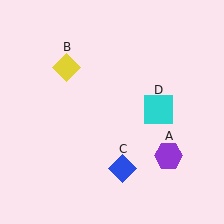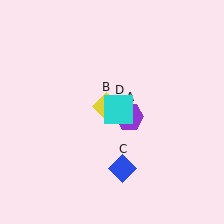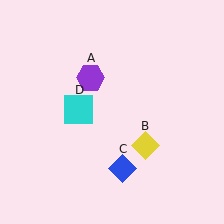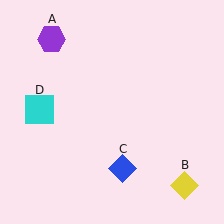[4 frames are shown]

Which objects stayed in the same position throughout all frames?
Blue diamond (object C) remained stationary.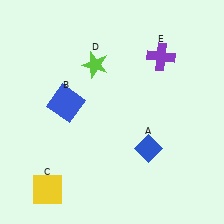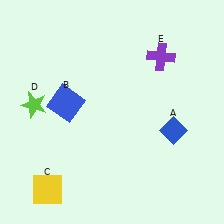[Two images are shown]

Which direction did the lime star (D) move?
The lime star (D) moved left.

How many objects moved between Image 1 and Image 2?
2 objects moved between the two images.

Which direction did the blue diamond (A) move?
The blue diamond (A) moved right.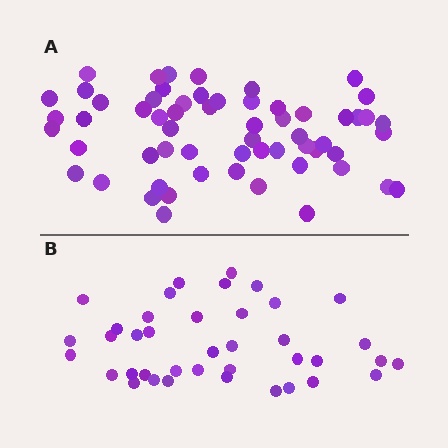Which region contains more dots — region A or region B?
Region A (the top region) has more dots.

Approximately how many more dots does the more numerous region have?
Region A has approximately 20 more dots than region B.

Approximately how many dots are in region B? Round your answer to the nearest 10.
About 40 dots. (The exact count is 39, which rounds to 40.)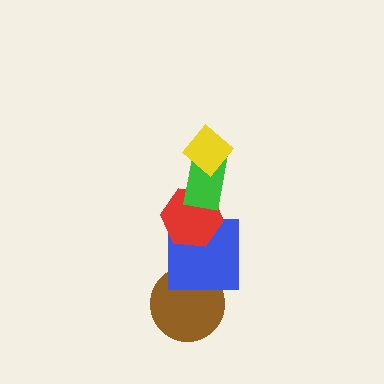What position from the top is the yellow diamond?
The yellow diamond is 1st from the top.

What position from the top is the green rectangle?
The green rectangle is 2nd from the top.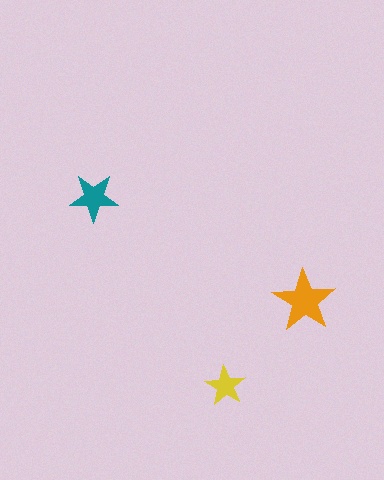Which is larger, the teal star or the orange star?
The orange one.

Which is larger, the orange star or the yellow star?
The orange one.